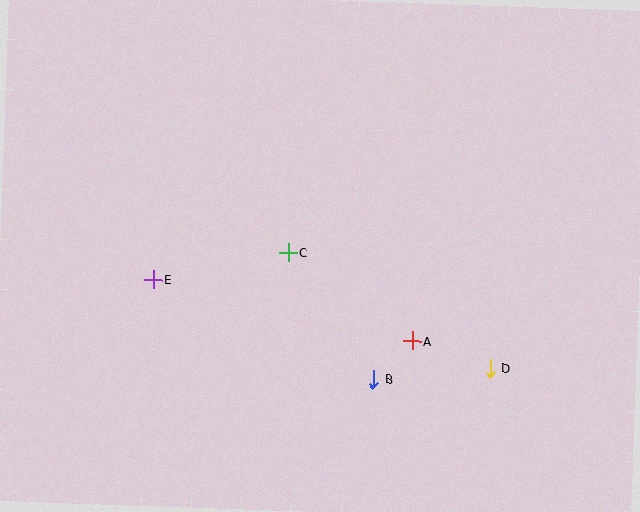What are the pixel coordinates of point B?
Point B is at (373, 379).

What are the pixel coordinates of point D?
Point D is at (491, 368).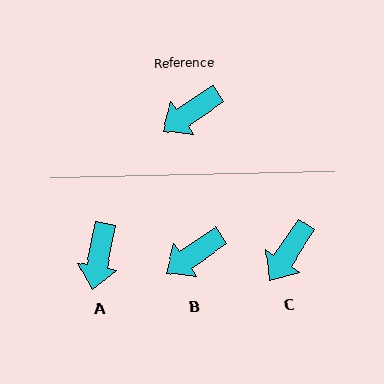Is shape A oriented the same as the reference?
No, it is off by about 44 degrees.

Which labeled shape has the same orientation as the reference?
B.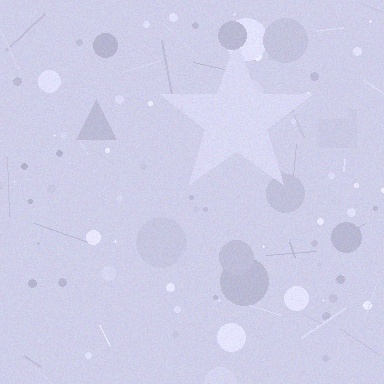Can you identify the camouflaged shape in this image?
The camouflaged shape is a star.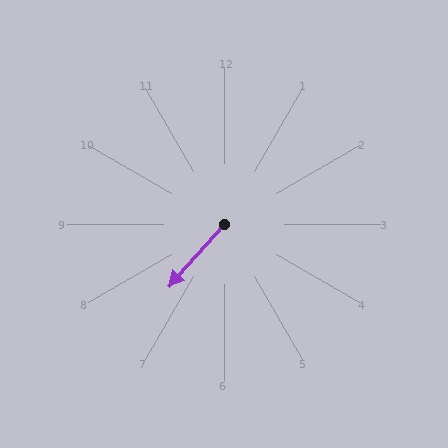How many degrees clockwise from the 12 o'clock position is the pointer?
Approximately 221 degrees.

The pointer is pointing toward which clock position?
Roughly 7 o'clock.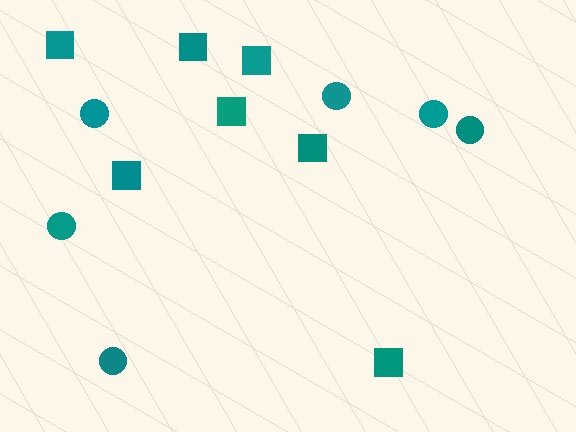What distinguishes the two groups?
There are 2 groups: one group of circles (6) and one group of squares (7).